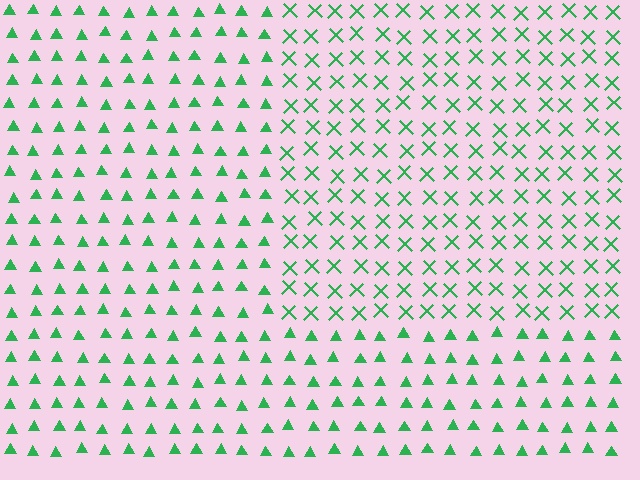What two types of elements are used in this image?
The image uses X marks inside the rectangle region and triangles outside it.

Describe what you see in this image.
The image is filled with small green elements arranged in a uniform grid. A rectangle-shaped region contains X marks, while the surrounding area contains triangles. The boundary is defined purely by the change in element shape.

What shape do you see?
I see a rectangle.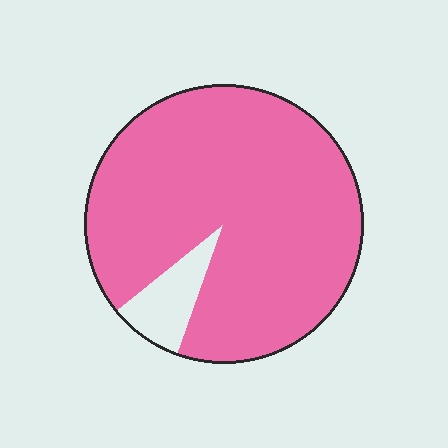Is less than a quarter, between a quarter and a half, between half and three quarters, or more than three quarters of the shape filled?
More than three quarters.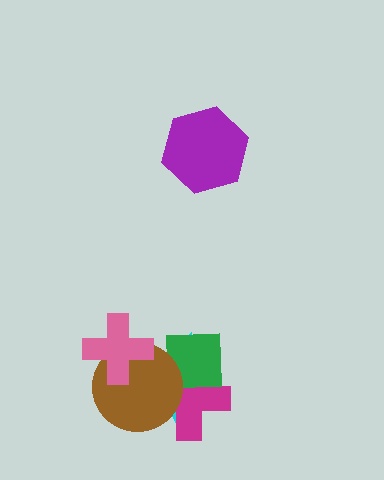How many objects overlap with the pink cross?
2 objects overlap with the pink cross.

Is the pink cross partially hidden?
No, no other shape covers it.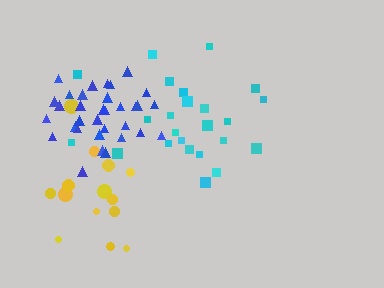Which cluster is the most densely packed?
Blue.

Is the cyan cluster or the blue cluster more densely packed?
Blue.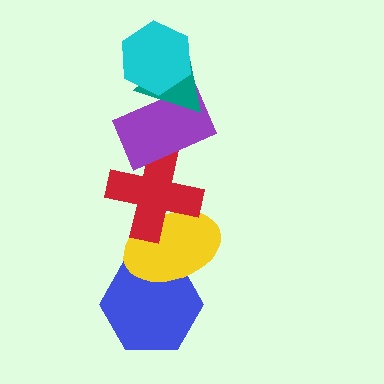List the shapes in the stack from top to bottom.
From top to bottom: the cyan hexagon, the teal triangle, the purple rectangle, the red cross, the yellow ellipse, the blue hexagon.